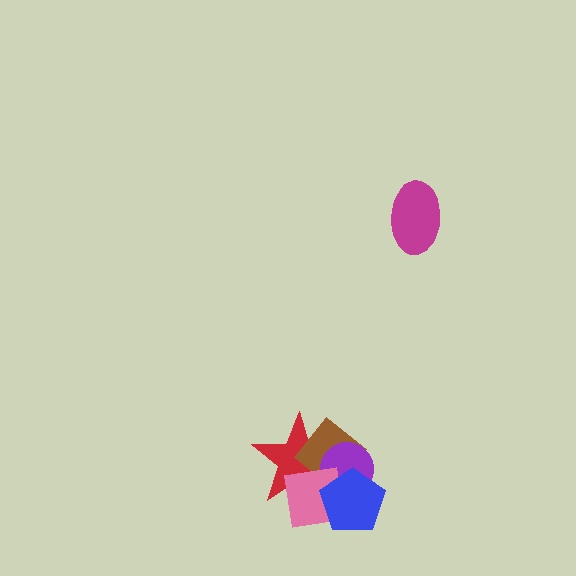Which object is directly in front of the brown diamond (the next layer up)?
The purple circle is directly in front of the brown diamond.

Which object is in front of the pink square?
The blue pentagon is in front of the pink square.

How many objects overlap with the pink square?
4 objects overlap with the pink square.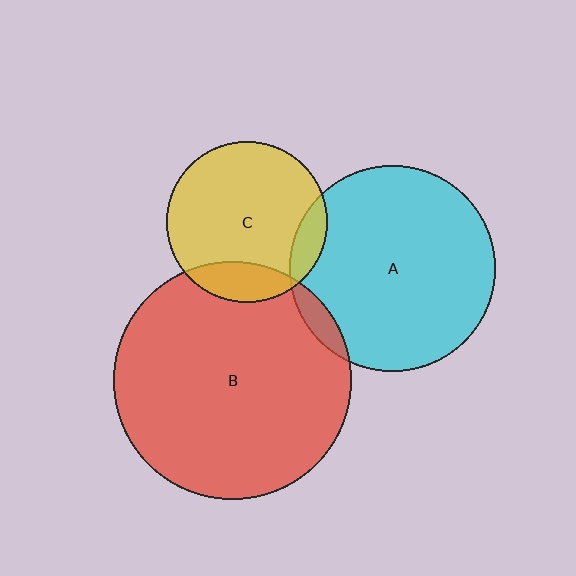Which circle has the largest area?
Circle B (red).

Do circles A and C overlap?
Yes.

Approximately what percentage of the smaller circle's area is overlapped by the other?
Approximately 10%.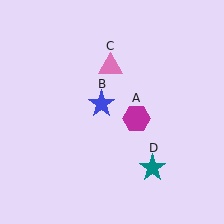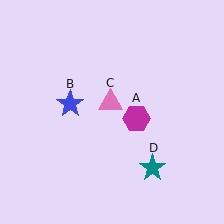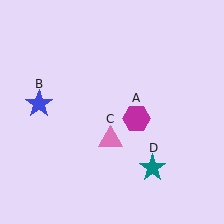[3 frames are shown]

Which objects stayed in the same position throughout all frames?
Magenta hexagon (object A) and teal star (object D) remained stationary.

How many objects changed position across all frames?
2 objects changed position: blue star (object B), pink triangle (object C).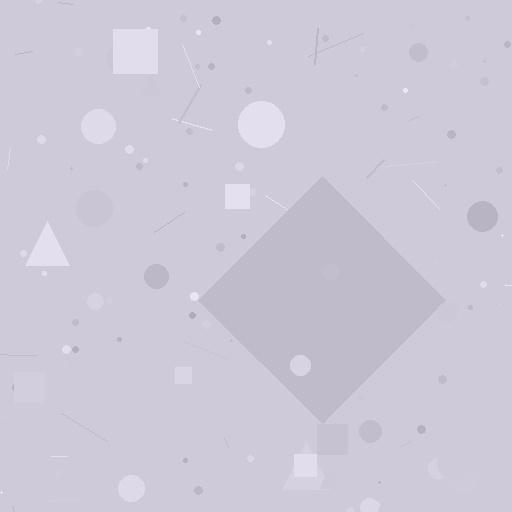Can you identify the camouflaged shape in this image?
The camouflaged shape is a diamond.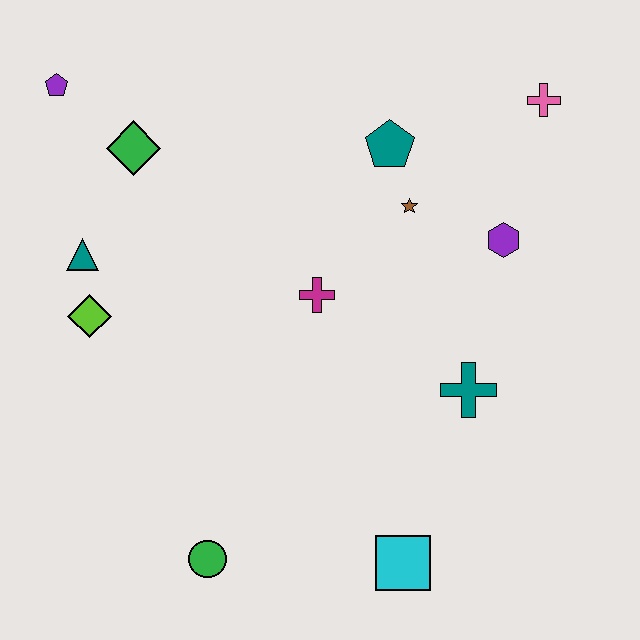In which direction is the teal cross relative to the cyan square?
The teal cross is above the cyan square.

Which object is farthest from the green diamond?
The cyan square is farthest from the green diamond.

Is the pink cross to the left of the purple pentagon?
No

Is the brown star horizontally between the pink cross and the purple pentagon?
Yes